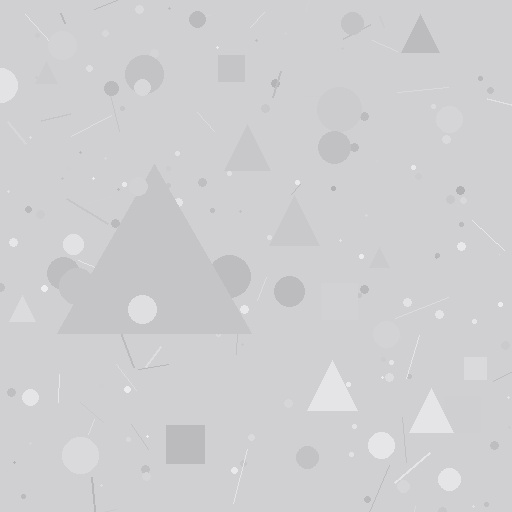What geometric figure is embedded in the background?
A triangle is embedded in the background.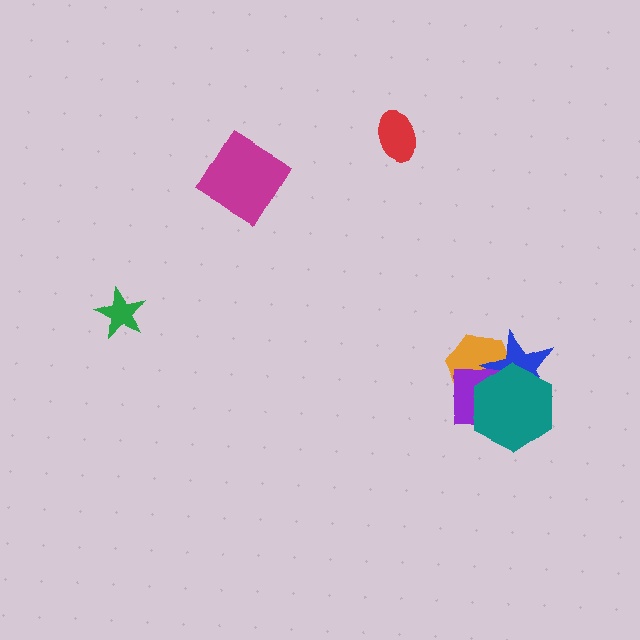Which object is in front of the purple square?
The teal hexagon is in front of the purple square.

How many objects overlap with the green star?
0 objects overlap with the green star.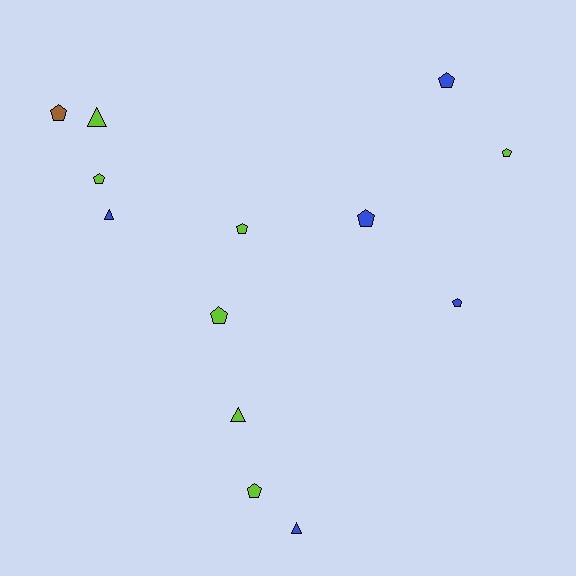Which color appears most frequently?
Lime, with 7 objects.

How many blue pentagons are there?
There are 3 blue pentagons.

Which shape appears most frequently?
Pentagon, with 9 objects.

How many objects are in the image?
There are 13 objects.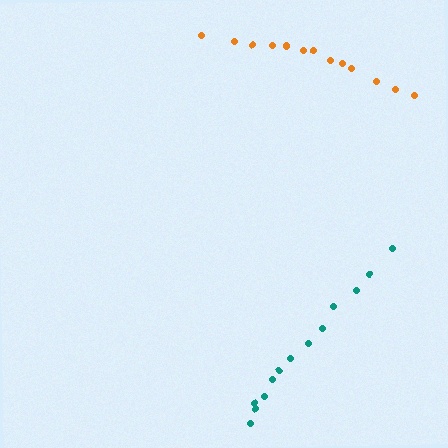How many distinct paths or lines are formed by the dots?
There are 2 distinct paths.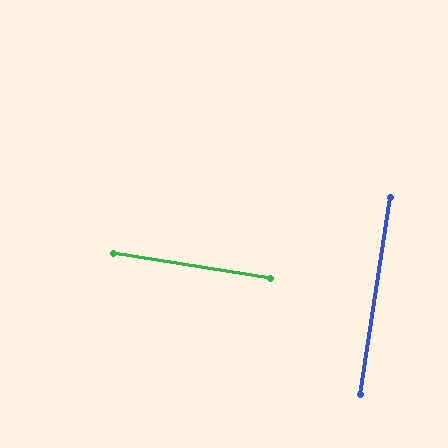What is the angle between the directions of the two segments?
Approximately 90 degrees.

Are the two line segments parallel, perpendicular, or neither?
Perpendicular — they meet at approximately 90°.